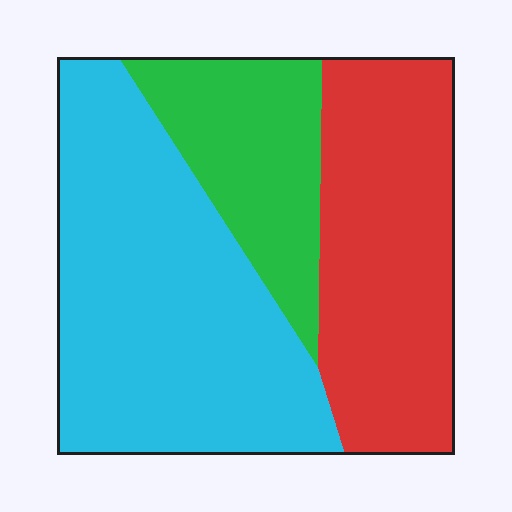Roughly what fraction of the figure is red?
Red covers around 35% of the figure.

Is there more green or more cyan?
Cyan.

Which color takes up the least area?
Green, at roughly 20%.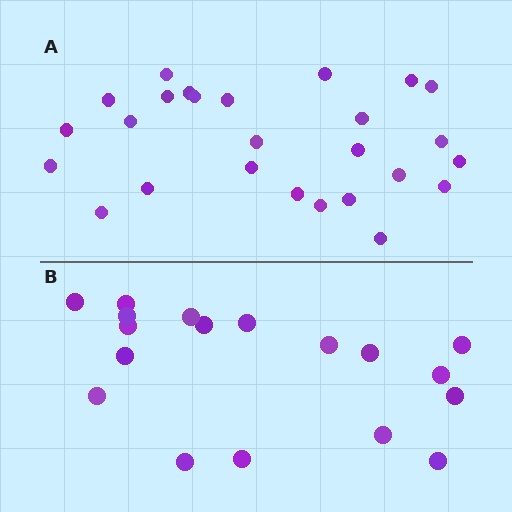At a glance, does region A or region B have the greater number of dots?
Region A (the top region) has more dots.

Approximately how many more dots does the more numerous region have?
Region A has roughly 8 or so more dots than region B.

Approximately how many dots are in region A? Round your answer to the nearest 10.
About 30 dots. (The exact count is 26, which rounds to 30.)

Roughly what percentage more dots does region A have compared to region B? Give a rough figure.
About 45% more.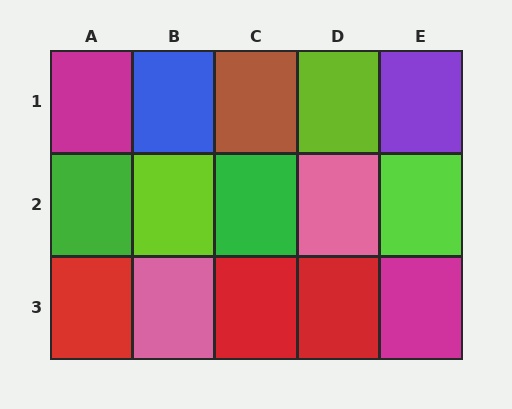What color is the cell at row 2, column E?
Lime.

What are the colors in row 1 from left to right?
Magenta, blue, brown, lime, purple.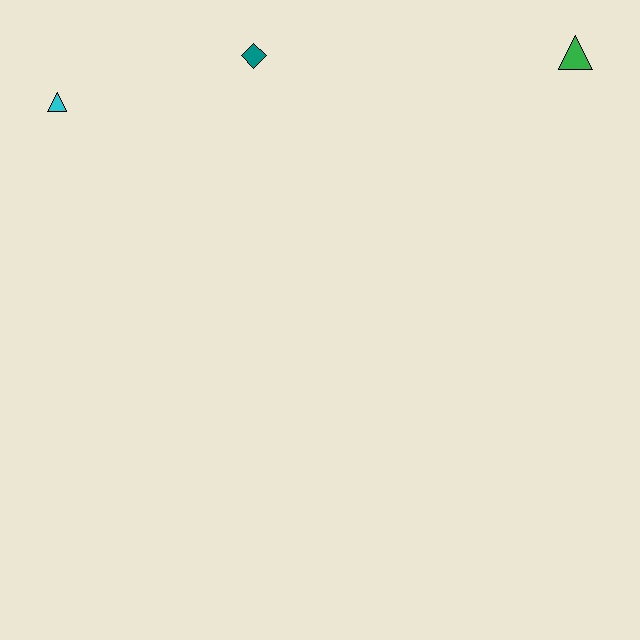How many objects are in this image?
There are 3 objects.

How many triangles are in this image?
There are 2 triangles.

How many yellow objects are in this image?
There are no yellow objects.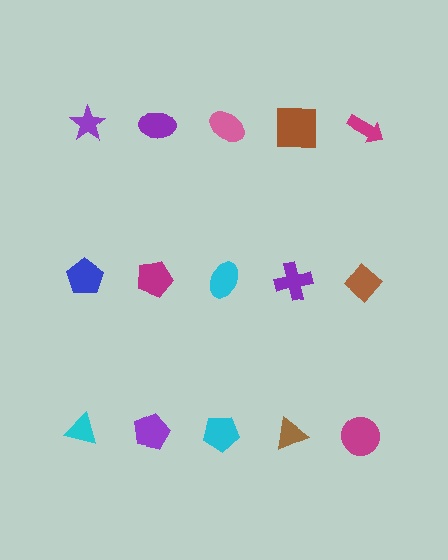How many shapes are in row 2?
5 shapes.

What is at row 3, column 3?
A cyan pentagon.